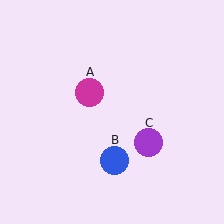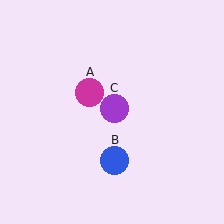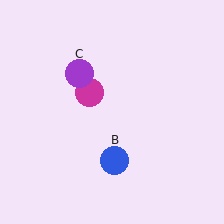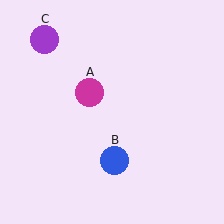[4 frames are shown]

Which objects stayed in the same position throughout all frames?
Magenta circle (object A) and blue circle (object B) remained stationary.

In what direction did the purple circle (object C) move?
The purple circle (object C) moved up and to the left.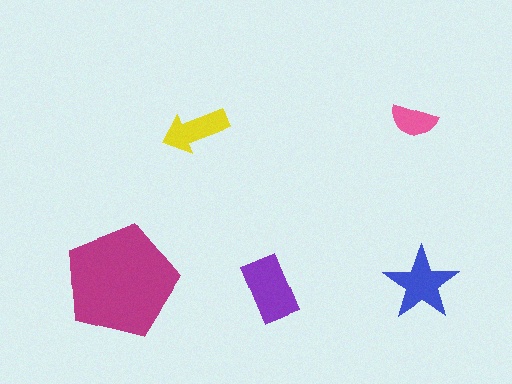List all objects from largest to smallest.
The magenta pentagon, the purple rectangle, the blue star, the yellow arrow, the pink semicircle.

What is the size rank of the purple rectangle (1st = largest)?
2nd.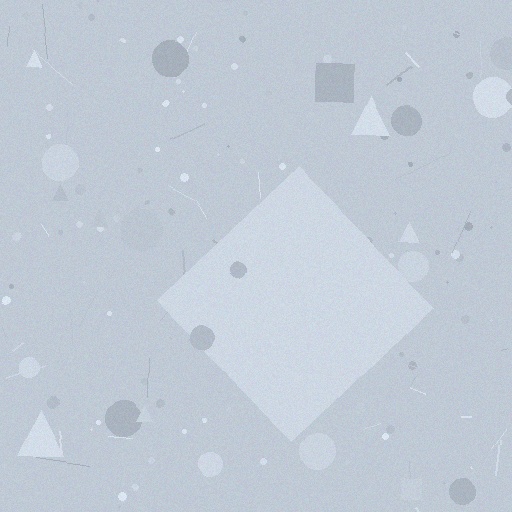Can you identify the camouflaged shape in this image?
The camouflaged shape is a diamond.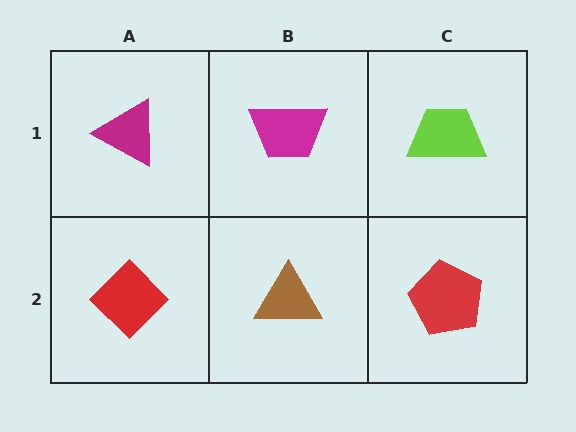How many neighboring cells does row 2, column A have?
2.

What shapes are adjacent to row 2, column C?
A lime trapezoid (row 1, column C), a brown triangle (row 2, column B).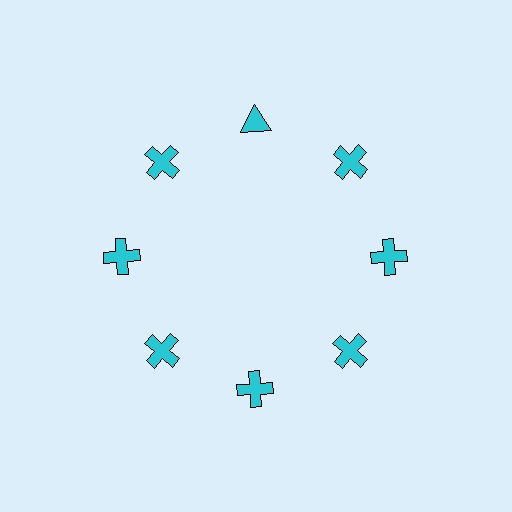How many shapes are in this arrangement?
There are 8 shapes arranged in a ring pattern.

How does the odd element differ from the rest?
It has a different shape: triangle instead of cross.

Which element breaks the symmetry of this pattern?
The cyan triangle at roughly the 12 o'clock position breaks the symmetry. All other shapes are cyan crosses.